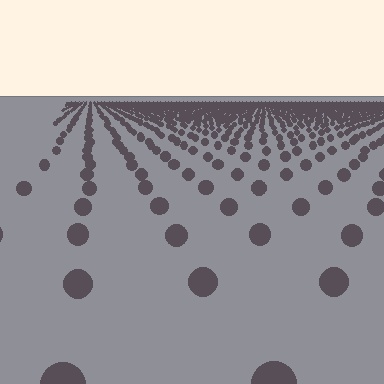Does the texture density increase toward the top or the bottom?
Density increases toward the top.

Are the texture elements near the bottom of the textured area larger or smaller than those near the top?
Larger. Near the bottom, elements are closer to the viewer and appear at a bigger on-screen size.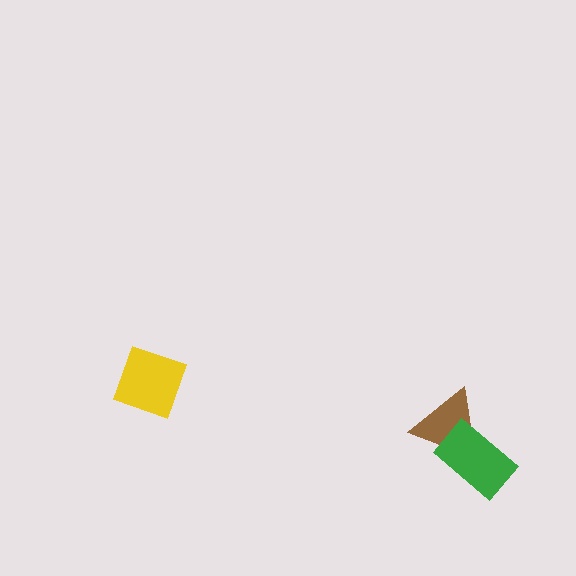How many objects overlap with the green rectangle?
1 object overlaps with the green rectangle.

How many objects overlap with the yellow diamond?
0 objects overlap with the yellow diamond.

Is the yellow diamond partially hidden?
No, no other shape covers it.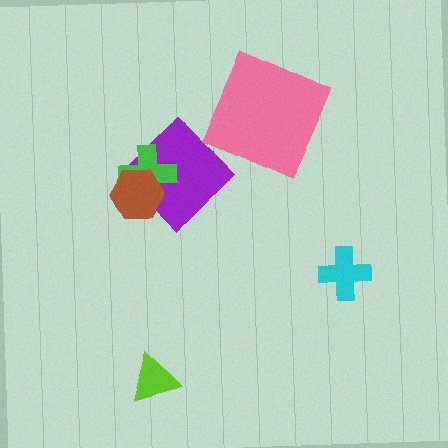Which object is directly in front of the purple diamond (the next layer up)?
The green cross is directly in front of the purple diamond.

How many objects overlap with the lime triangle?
0 objects overlap with the lime triangle.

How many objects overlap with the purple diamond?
2 objects overlap with the purple diamond.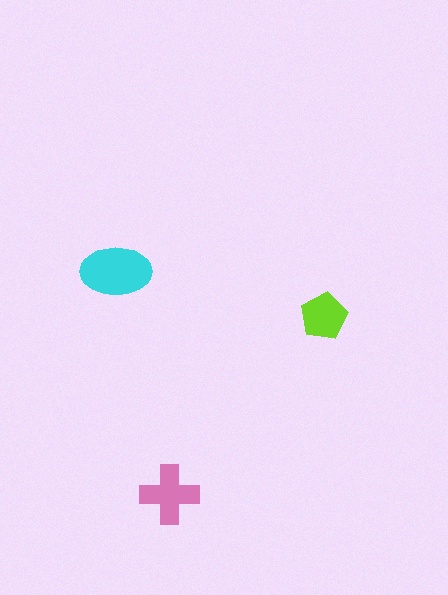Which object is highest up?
The cyan ellipse is topmost.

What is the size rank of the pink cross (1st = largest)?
2nd.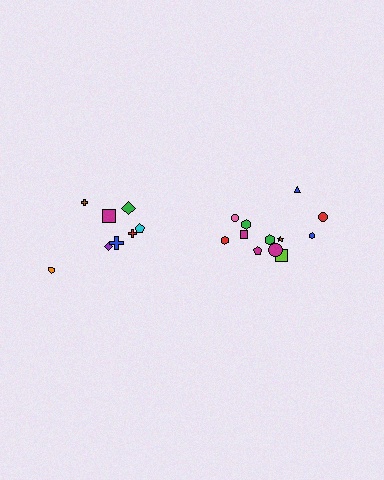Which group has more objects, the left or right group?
The right group.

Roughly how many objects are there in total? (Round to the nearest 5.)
Roughly 20 objects in total.